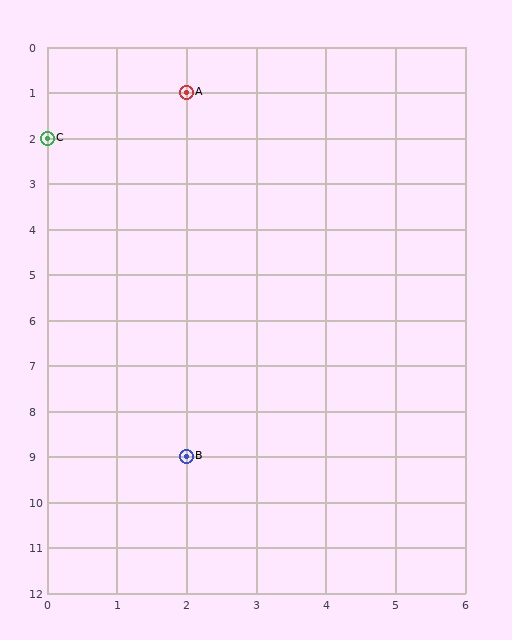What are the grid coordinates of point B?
Point B is at grid coordinates (2, 9).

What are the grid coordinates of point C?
Point C is at grid coordinates (0, 2).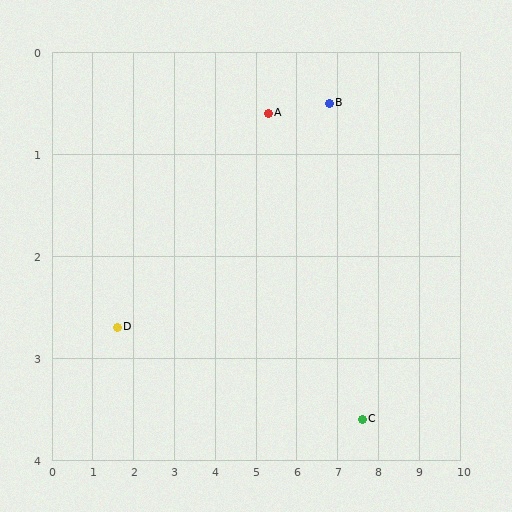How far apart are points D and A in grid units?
Points D and A are about 4.3 grid units apart.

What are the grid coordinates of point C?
Point C is at approximately (7.6, 3.6).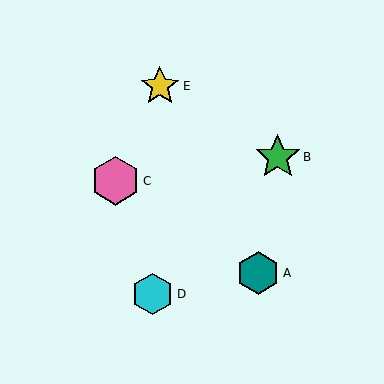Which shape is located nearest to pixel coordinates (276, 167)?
The green star (labeled B) at (278, 157) is nearest to that location.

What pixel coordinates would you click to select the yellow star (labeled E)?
Click at (160, 86) to select the yellow star E.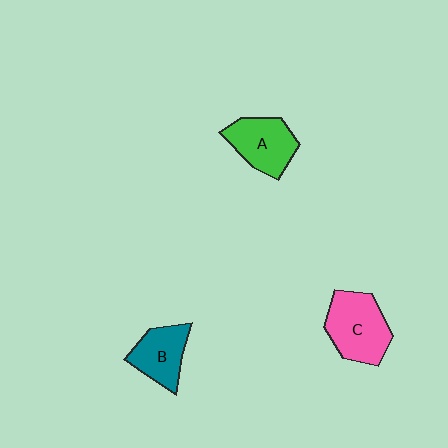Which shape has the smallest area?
Shape B (teal).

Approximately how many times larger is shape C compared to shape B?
Approximately 1.4 times.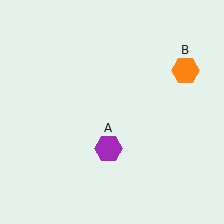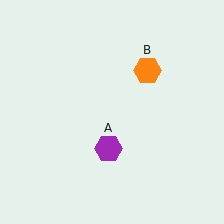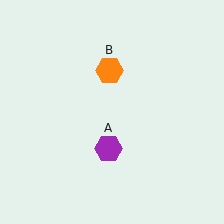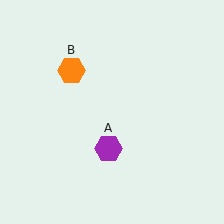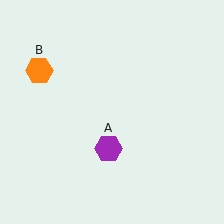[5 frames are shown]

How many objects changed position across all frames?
1 object changed position: orange hexagon (object B).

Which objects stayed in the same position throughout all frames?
Purple hexagon (object A) remained stationary.